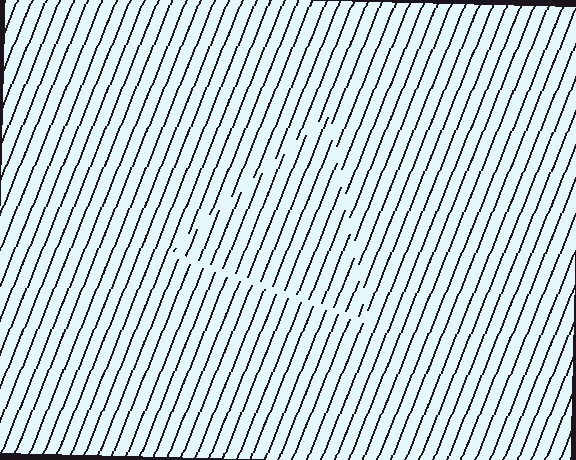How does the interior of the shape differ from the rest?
The interior of the shape contains the same grating, shifted by half a period — the contour is defined by the phase discontinuity where line-ends from the inner and outer gratings abut.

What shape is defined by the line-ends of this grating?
An illusory triangle. The interior of the shape contains the same grating, shifted by half a period — the contour is defined by the phase discontinuity where line-ends from the inner and outer gratings abut.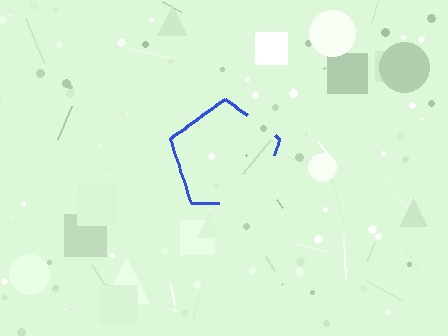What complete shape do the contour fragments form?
The contour fragments form a pentagon.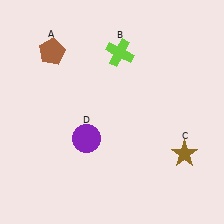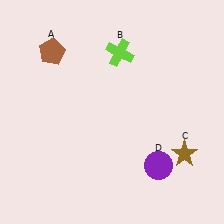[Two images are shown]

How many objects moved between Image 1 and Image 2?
1 object moved between the two images.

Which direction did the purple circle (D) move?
The purple circle (D) moved right.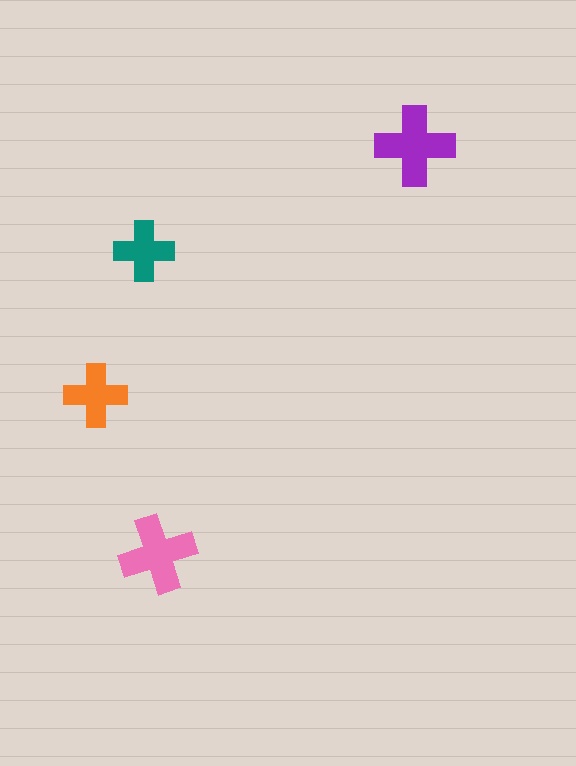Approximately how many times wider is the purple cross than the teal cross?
About 1.5 times wider.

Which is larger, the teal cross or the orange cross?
The orange one.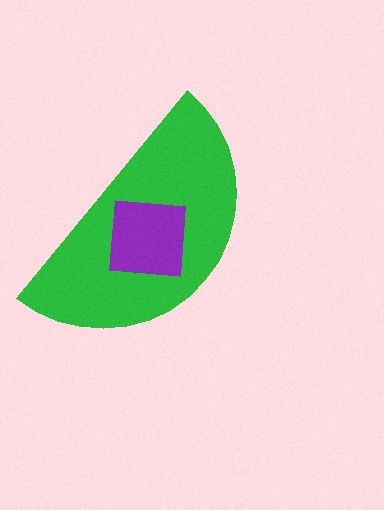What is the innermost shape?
The purple square.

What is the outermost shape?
The green semicircle.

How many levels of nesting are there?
2.